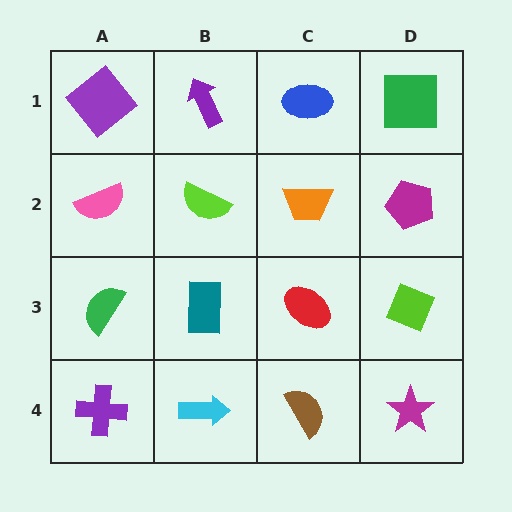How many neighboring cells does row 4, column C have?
3.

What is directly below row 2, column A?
A green semicircle.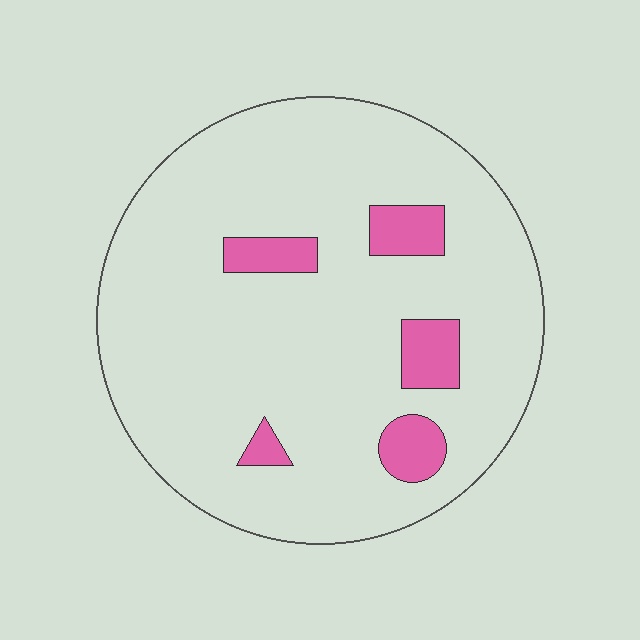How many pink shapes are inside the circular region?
5.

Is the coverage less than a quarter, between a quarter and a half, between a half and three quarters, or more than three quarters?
Less than a quarter.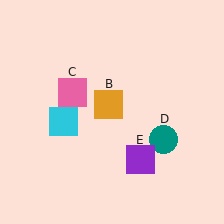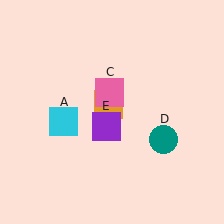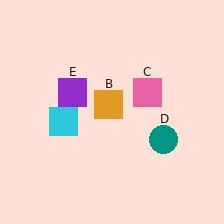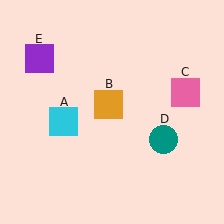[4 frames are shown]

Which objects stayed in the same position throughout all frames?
Cyan square (object A) and orange square (object B) and teal circle (object D) remained stationary.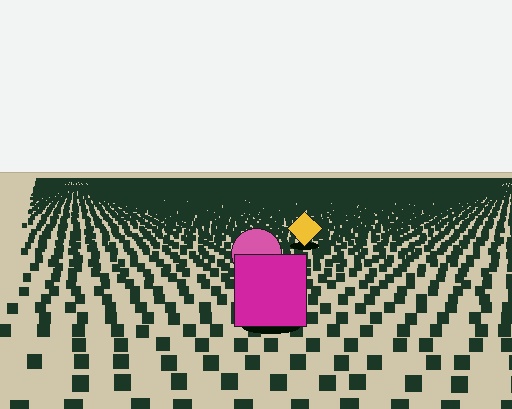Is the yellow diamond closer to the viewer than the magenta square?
No. The magenta square is closer — you can tell from the texture gradient: the ground texture is coarser near it.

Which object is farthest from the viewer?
The yellow diamond is farthest from the viewer. It appears smaller and the ground texture around it is denser.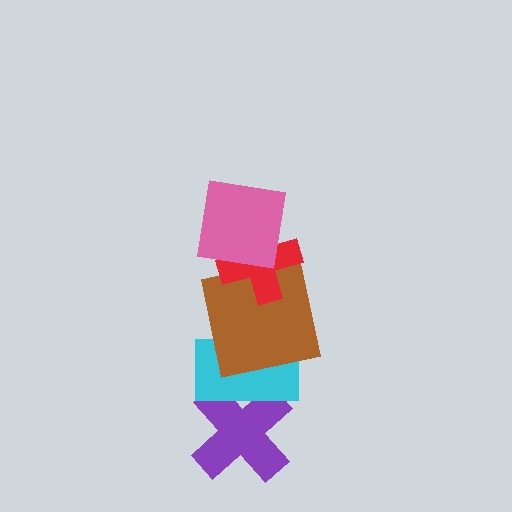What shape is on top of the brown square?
The red cross is on top of the brown square.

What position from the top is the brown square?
The brown square is 3rd from the top.